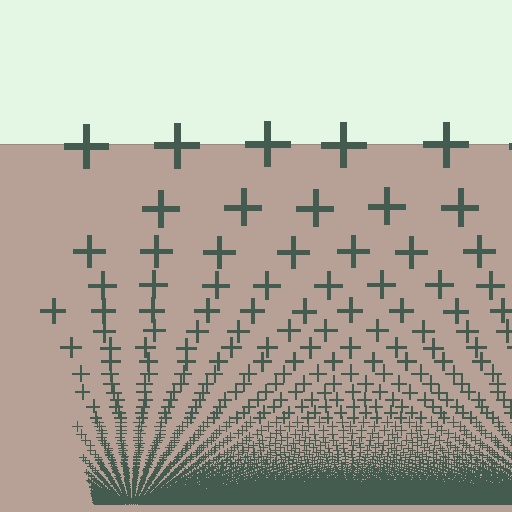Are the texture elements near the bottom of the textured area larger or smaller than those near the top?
Smaller. The gradient is inverted — elements near the bottom are smaller and denser.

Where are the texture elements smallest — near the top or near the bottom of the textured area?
Near the bottom.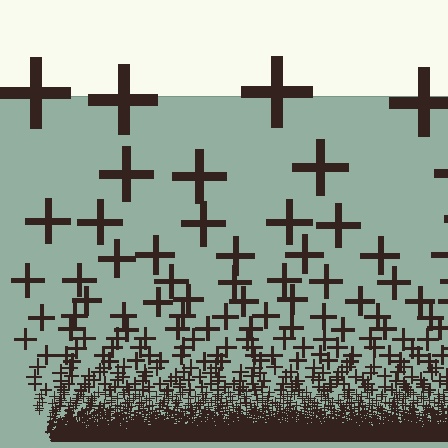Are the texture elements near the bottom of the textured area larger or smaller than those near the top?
Smaller. The gradient is inverted — elements near the bottom are smaller and denser.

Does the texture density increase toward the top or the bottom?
Density increases toward the bottom.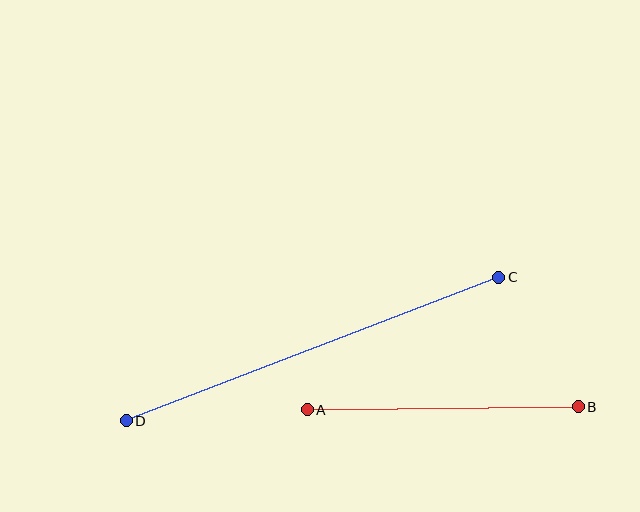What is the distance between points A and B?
The distance is approximately 271 pixels.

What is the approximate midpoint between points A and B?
The midpoint is at approximately (443, 408) pixels.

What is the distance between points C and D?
The distance is approximately 399 pixels.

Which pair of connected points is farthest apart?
Points C and D are farthest apart.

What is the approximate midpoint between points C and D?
The midpoint is at approximately (312, 349) pixels.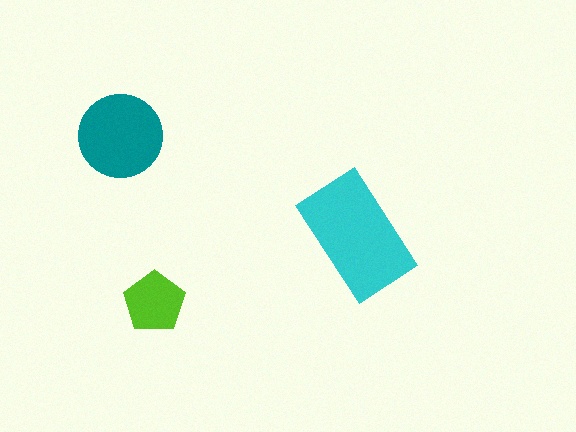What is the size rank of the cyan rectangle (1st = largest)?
1st.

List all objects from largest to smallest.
The cyan rectangle, the teal circle, the lime pentagon.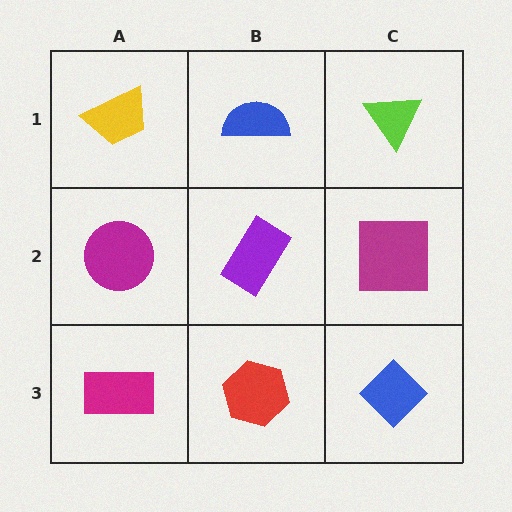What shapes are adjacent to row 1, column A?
A magenta circle (row 2, column A), a blue semicircle (row 1, column B).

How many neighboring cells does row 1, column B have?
3.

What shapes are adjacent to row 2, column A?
A yellow trapezoid (row 1, column A), a magenta rectangle (row 3, column A), a purple rectangle (row 2, column B).